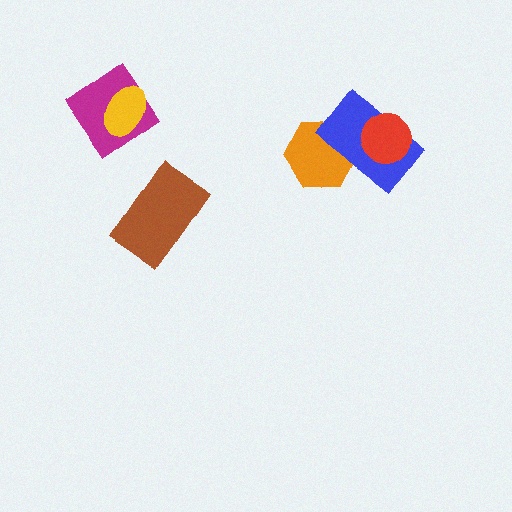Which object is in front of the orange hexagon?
The blue rectangle is in front of the orange hexagon.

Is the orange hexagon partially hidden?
Yes, it is partially covered by another shape.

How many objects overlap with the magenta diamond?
1 object overlaps with the magenta diamond.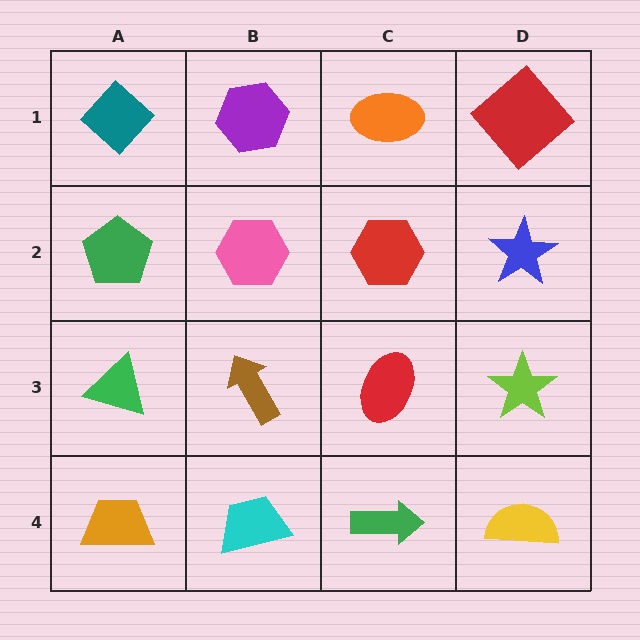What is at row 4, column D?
A yellow semicircle.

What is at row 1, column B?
A purple hexagon.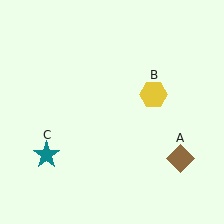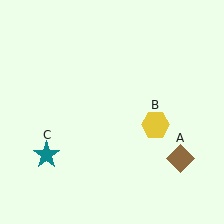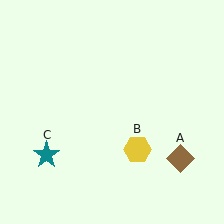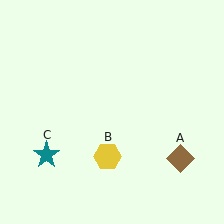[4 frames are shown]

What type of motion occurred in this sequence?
The yellow hexagon (object B) rotated clockwise around the center of the scene.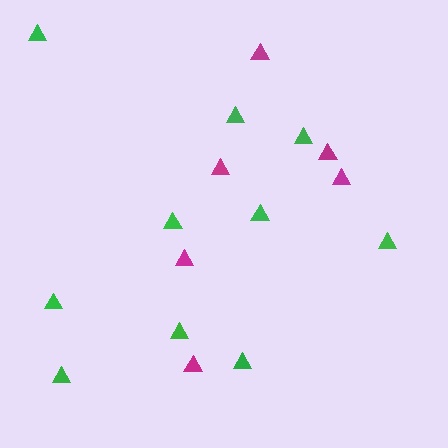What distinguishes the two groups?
There are 2 groups: one group of green triangles (10) and one group of magenta triangles (6).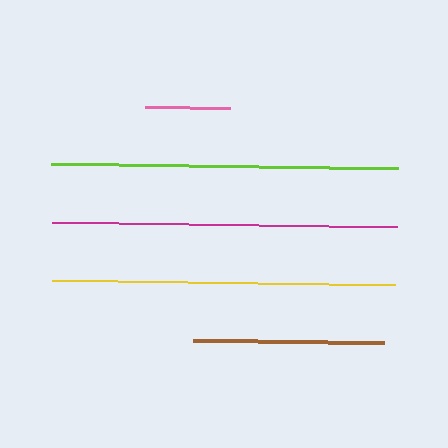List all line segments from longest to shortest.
From longest to shortest: lime, magenta, yellow, brown, pink.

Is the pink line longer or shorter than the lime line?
The lime line is longer than the pink line.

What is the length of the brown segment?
The brown segment is approximately 191 pixels long.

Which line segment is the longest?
The lime line is the longest at approximately 347 pixels.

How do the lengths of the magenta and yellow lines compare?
The magenta and yellow lines are approximately the same length.